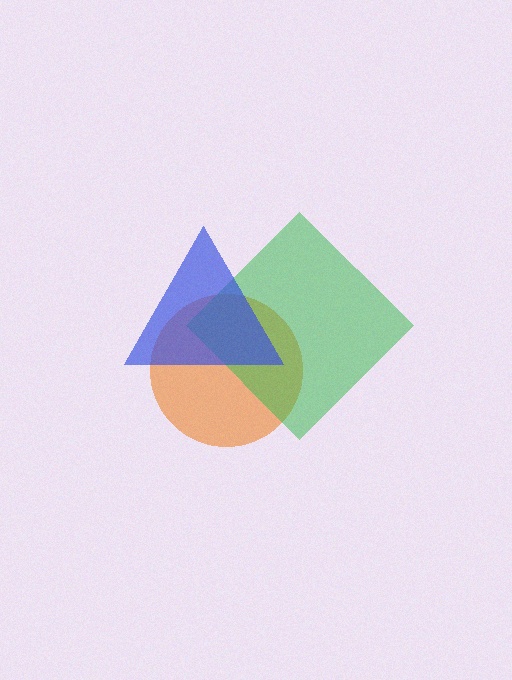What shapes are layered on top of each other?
The layered shapes are: an orange circle, a green diamond, a blue triangle.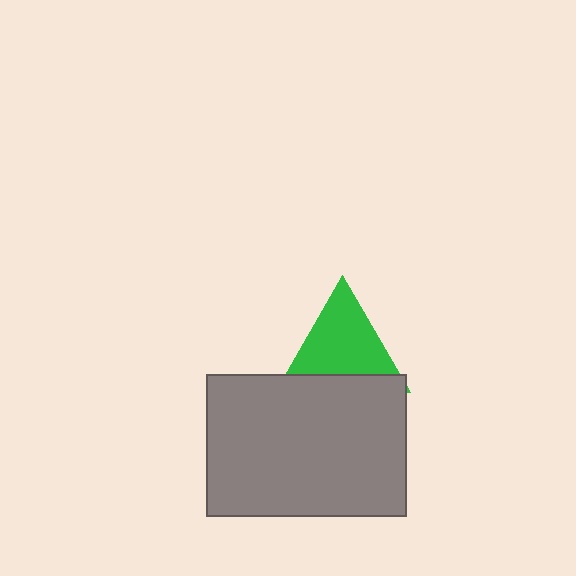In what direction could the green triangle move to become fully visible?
The green triangle could move up. That would shift it out from behind the gray rectangle entirely.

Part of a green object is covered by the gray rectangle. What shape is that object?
It is a triangle.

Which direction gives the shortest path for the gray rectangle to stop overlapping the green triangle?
Moving down gives the shortest separation.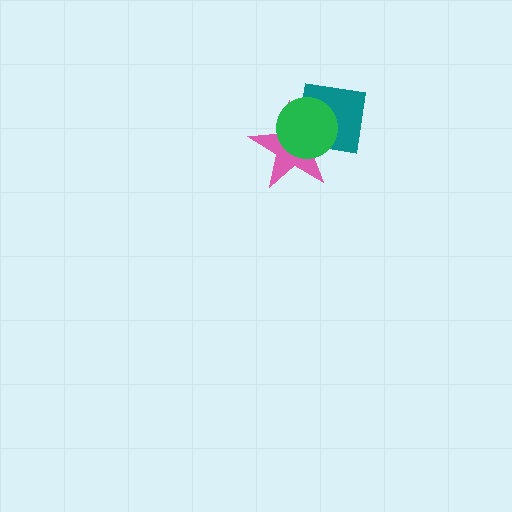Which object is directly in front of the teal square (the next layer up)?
The pink star is directly in front of the teal square.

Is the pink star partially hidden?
Yes, it is partially covered by another shape.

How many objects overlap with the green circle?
2 objects overlap with the green circle.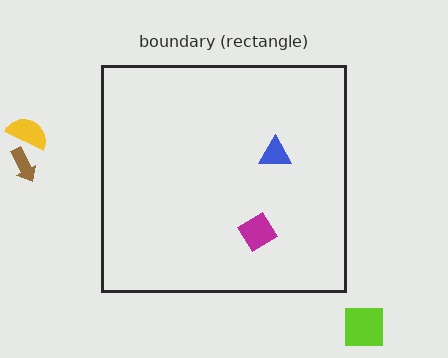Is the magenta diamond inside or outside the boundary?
Inside.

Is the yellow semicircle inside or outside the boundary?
Outside.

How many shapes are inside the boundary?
2 inside, 3 outside.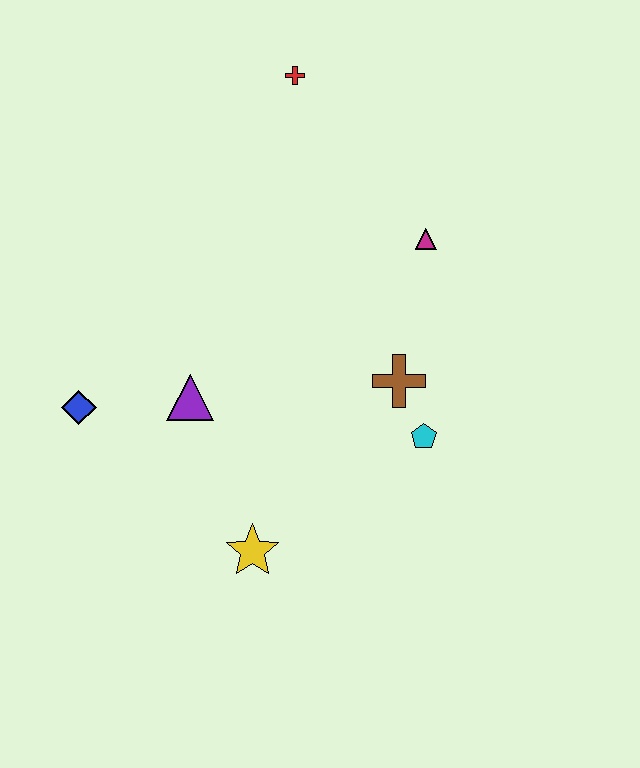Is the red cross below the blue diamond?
No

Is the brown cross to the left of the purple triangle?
No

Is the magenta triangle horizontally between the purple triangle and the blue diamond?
No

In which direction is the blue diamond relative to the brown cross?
The blue diamond is to the left of the brown cross.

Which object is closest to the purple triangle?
The blue diamond is closest to the purple triangle.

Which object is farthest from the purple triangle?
The red cross is farthest from the purple triangle.